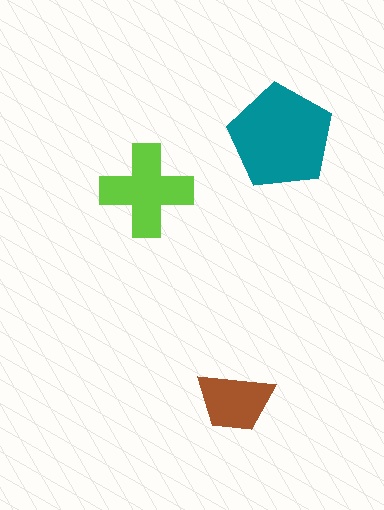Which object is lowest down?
The brown trapezoid is bottommost.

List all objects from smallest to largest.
The brown trapezoid, the lime cross, the teal pentagon.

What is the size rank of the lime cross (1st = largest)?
2nd.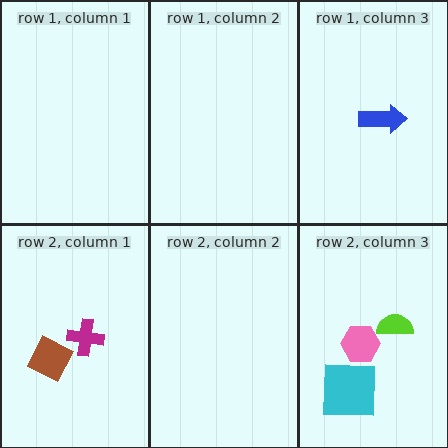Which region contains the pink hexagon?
The row 2, column 3 region.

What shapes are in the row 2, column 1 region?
The magenta cross, the brown diamond.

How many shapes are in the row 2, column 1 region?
2.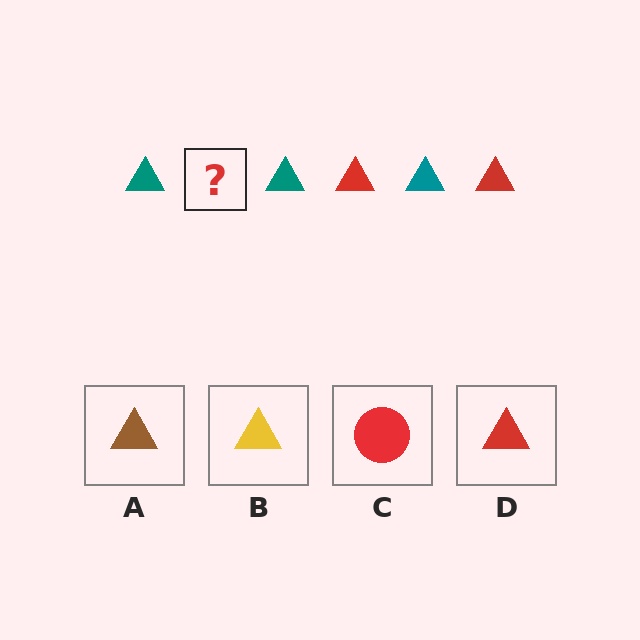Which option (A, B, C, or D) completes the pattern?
D.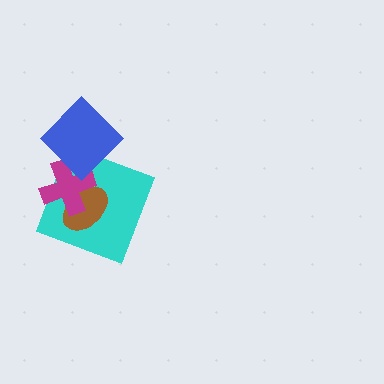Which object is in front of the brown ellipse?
The magenta cross is in front of the brown ellipse.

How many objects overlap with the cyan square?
3 objects overlap with the cyan square.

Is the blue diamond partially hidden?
No, no other shape covers it.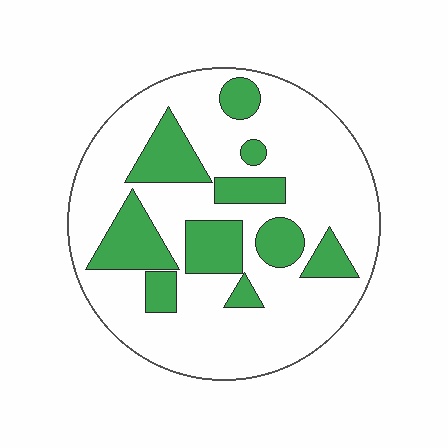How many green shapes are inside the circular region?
10.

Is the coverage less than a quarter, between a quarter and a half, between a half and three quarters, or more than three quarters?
Between a quarter and a half.